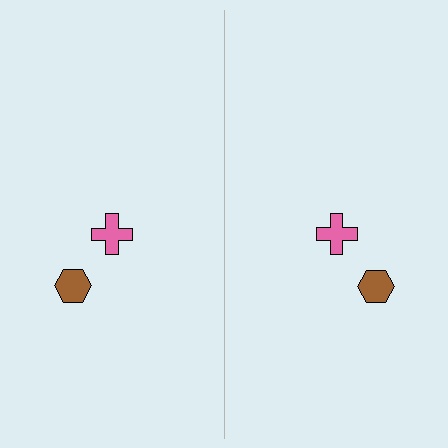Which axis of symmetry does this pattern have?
The pattern has a vertical axis of symmetry running through the center of the image.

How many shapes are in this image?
There are 4 shapes in this image.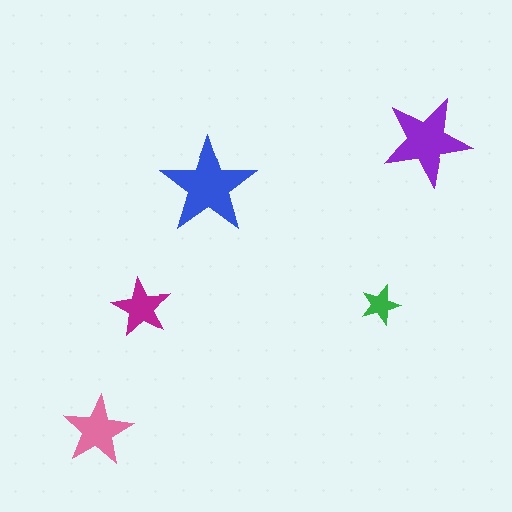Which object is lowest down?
The pink star is bottommost.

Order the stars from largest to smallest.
the blue one, the purple one, the pink one, the magenta one, the green one.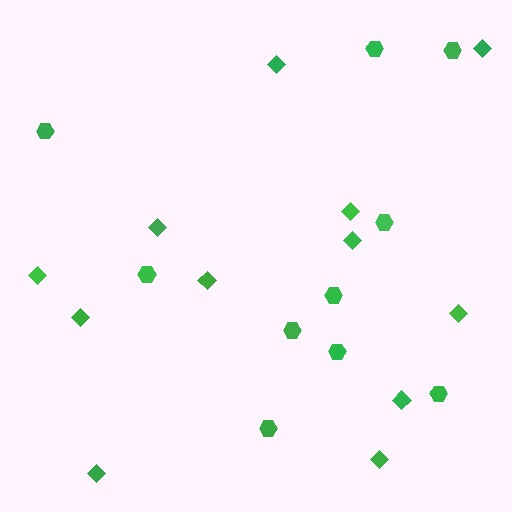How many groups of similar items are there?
There are 2 groups: one group of hexagons (10) and one group of diamonds (12).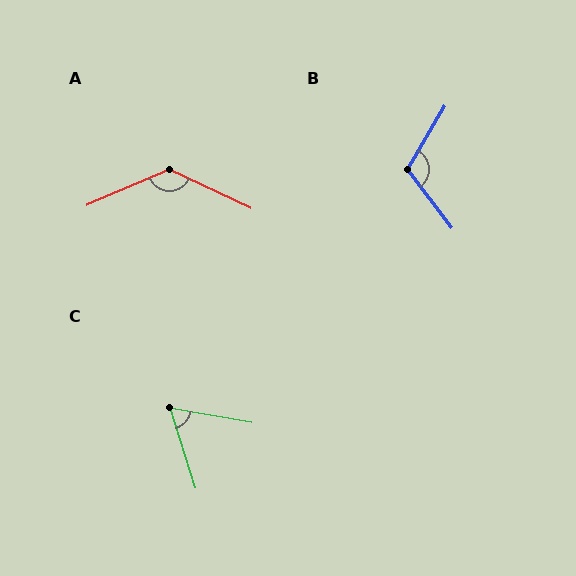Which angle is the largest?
A, at approximately 131 degrees.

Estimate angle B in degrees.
Approximately 113 degrees.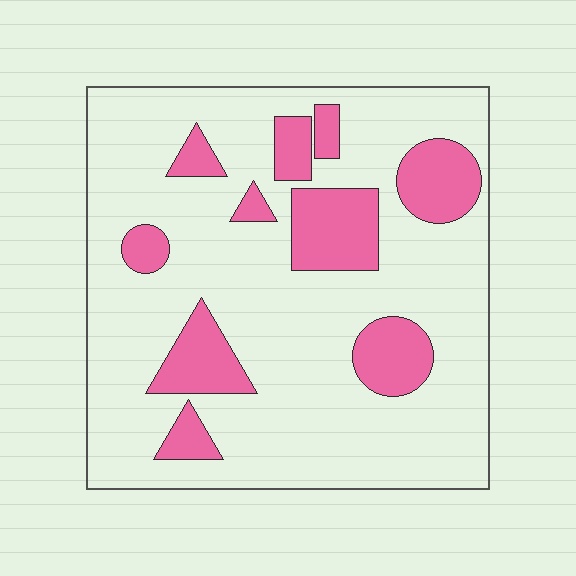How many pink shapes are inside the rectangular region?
10.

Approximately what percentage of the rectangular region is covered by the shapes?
Approximately 20%.